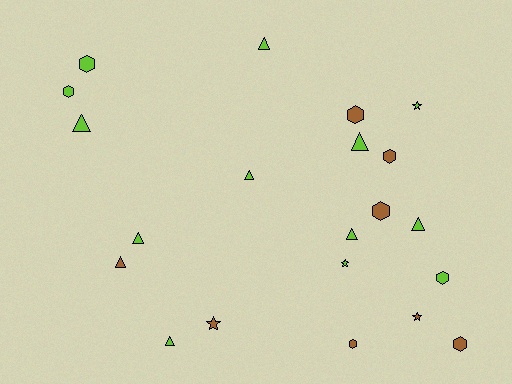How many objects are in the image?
There are 21 objects.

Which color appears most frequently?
Lime, with 13 objects.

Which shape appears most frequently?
Triangle, with 9 objects.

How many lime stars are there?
There are 2 lime stars.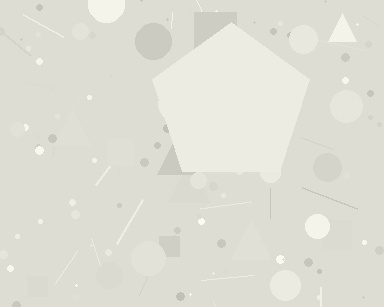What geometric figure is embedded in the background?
A pentagon is embedded in the background.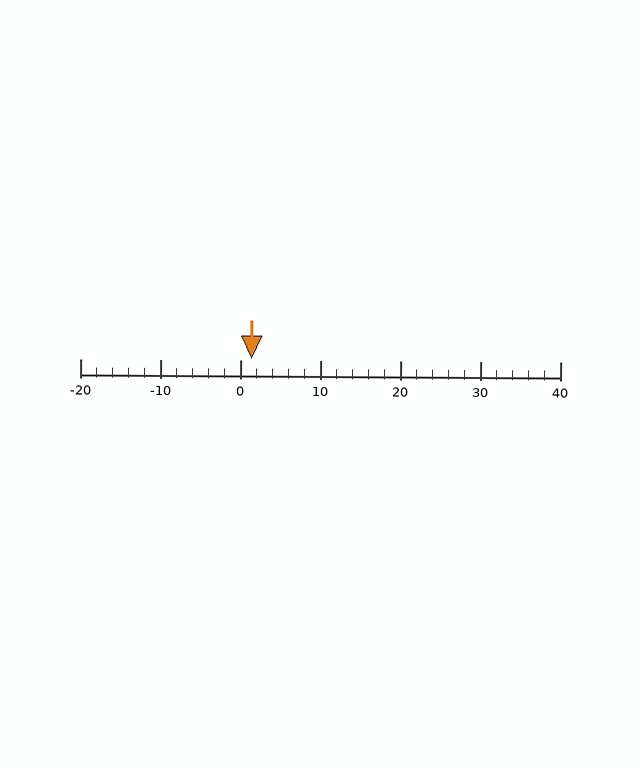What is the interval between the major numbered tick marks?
The major tick marks are spaced 10 units apart.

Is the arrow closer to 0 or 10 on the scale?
The arrow is closer to 0.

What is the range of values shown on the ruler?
The ruler shows values from -20 to 40.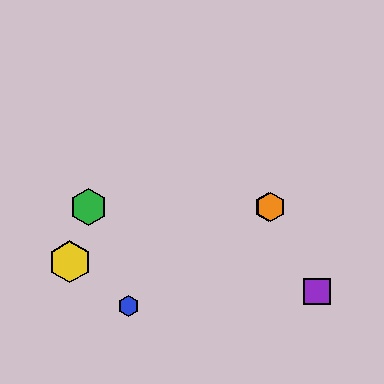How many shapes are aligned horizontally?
3 shapes (the red hexagon, the green hexagon, the orange hexagon) are aligned horizontally.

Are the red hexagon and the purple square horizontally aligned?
No, the red hexagon is at y≈207 and the purple square is at y≈292.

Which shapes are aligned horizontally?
The red hexagon, the green hexagon, the orange hexagon are aligned horizontally.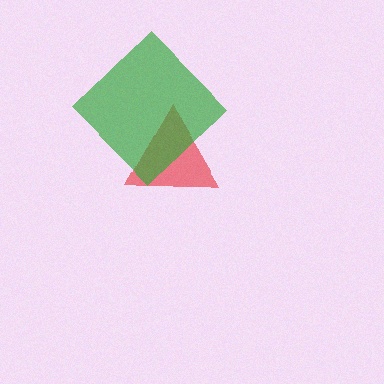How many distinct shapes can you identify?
There are 2 distinct shapes: a red triangle, a green diamond.